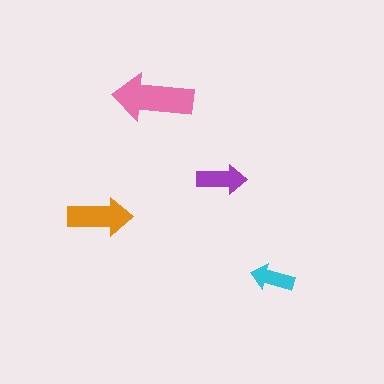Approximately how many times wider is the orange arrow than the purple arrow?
About 1.5 times wider.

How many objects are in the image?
There are 4 objects in the image.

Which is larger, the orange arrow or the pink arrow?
The pink one.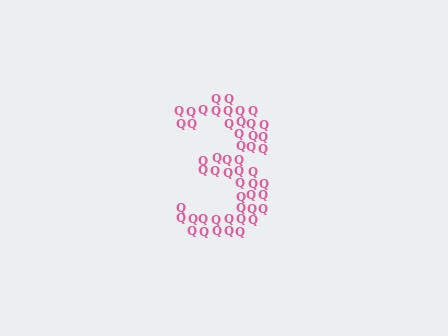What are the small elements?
The small elements are letter Q's.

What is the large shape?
The large shape is the digit 3.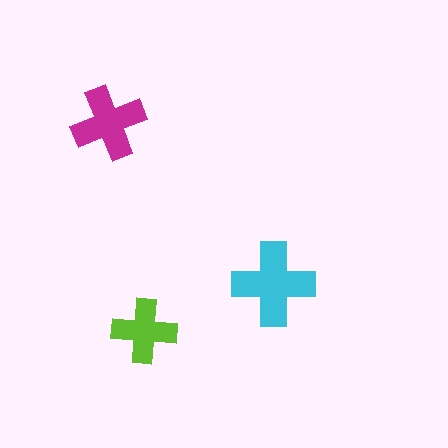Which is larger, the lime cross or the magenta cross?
The magenta one.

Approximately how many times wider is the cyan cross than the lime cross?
About 1.5 times wider.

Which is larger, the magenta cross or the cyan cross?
The cyan one.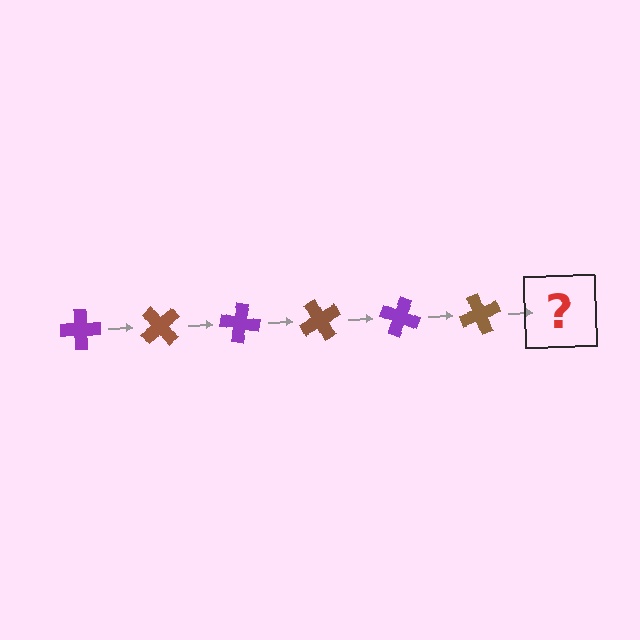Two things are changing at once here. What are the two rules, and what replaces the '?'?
The two rules are that it rotates 50 degrees each step and the color cycles through purple and brown. The '?' should be a purple cross, rotated 300 degrees from the start.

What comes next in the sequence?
The next element should be a purple cross, rotated 300 degrees from the start.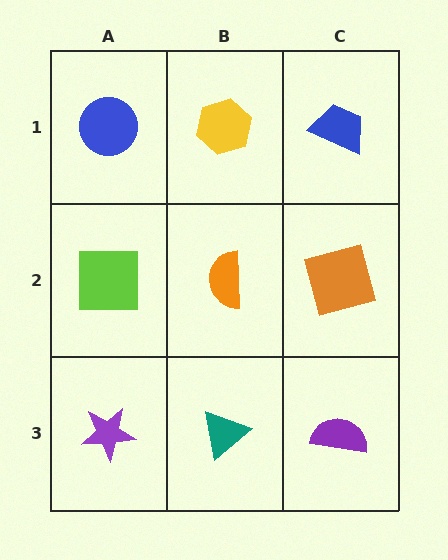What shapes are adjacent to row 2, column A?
A blue circle (row 1, column A), a purple star (row 3, column A), an orange semicircle (row 2, column B).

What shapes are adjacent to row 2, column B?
A yellow hexagon (row 1, column B), a teal triangle (row 3, column B), a lime square (row 2, column A), an orange square (row 2, column C).